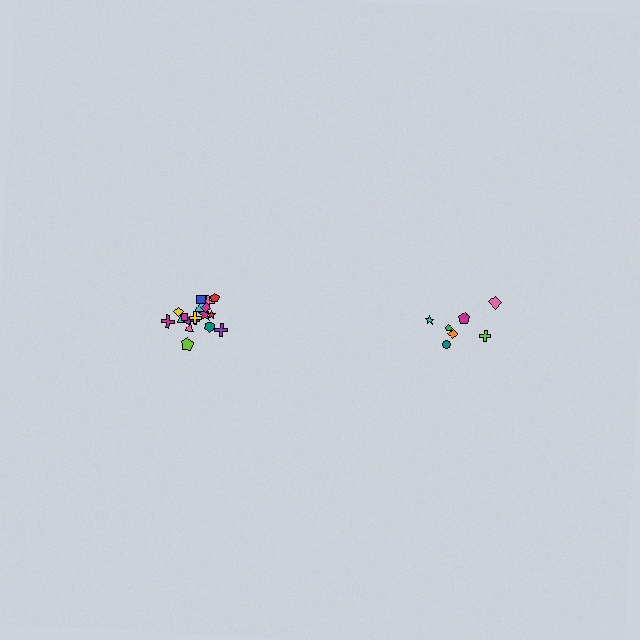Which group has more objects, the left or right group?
The left group.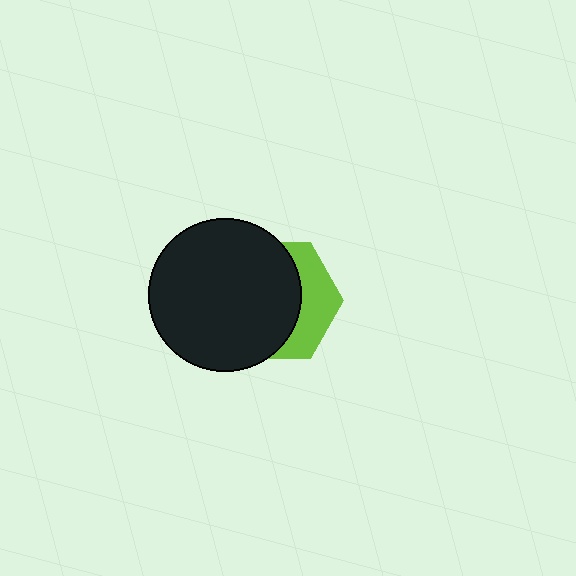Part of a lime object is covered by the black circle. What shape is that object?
It is a hexagon.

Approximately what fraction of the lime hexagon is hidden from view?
Roughly 66% of the lime hexagon is hidden behind the black circle.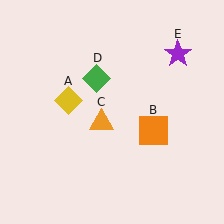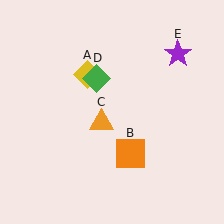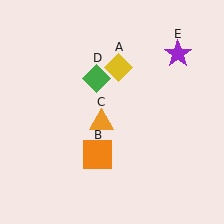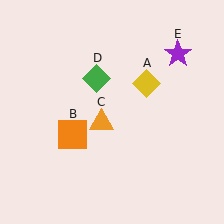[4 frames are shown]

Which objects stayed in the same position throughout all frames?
Orange triangle (object C) and green diamond (object D) and purple star (object E) remained stationary.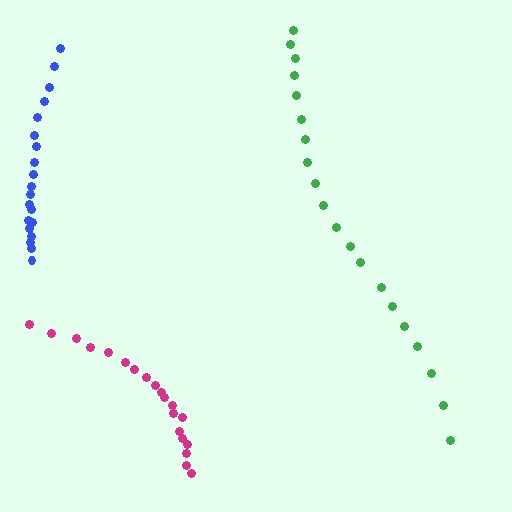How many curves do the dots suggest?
There are 3 distinct paths.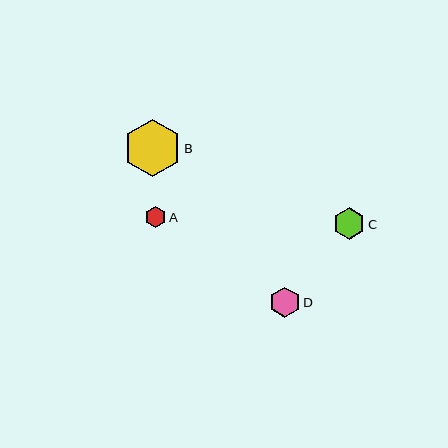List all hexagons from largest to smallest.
From largest to smallest: B, C, D, A.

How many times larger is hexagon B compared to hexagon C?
Hexagon B is approximately 1.8 times the size of hexagon C.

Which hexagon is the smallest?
Hexagon A is the smallest with a size of approximately 21 pixels.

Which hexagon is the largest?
Hexagon B is the largest with a size of approximately 57 pixels.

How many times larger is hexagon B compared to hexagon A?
Hexagon B is approximately 2.7 times the size of hexagon A.